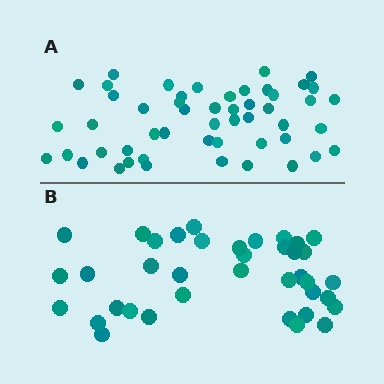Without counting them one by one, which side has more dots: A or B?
Region A (the top region) has more dots.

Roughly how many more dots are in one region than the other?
Region A has approximately 15 more dots than region B.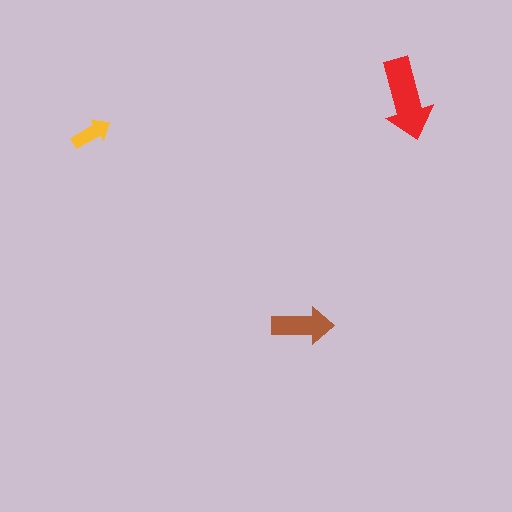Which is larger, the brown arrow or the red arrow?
The red one.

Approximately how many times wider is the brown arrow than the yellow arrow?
About 1.5 times wider.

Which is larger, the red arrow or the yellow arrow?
The red one.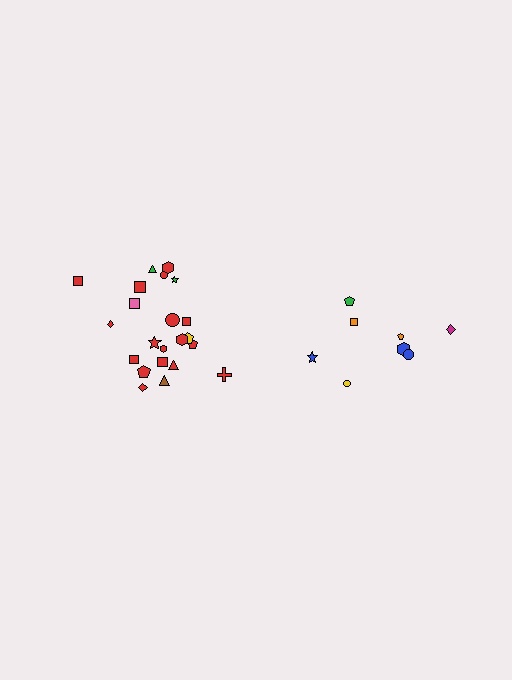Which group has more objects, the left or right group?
The left group.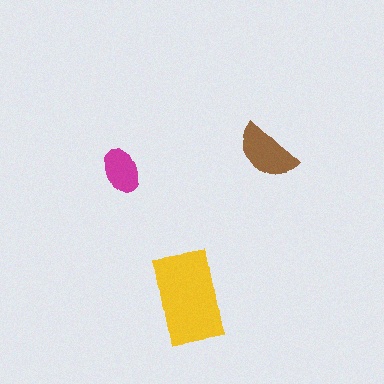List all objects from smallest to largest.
The magenta ellipse, the brown semicircle, the yellow rectangle.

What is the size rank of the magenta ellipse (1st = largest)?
3rd.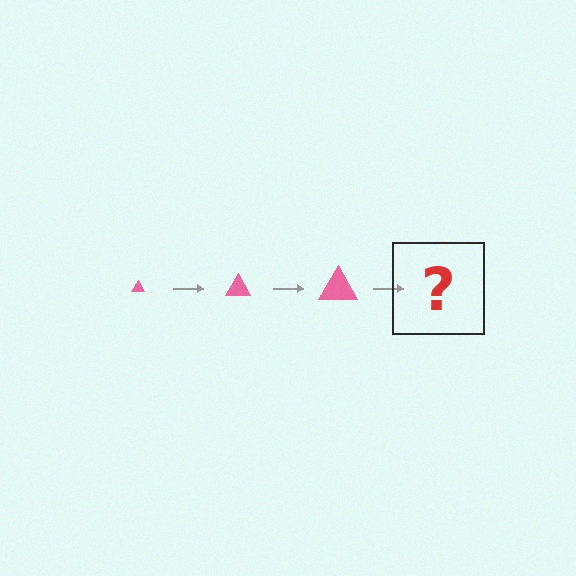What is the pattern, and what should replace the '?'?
The pattern is that the triangle gets progressively larger each step. The '?' should be a pink triangle, larger than the previous one.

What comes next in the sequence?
The next element should be a pink triangle, larger than the previous one.